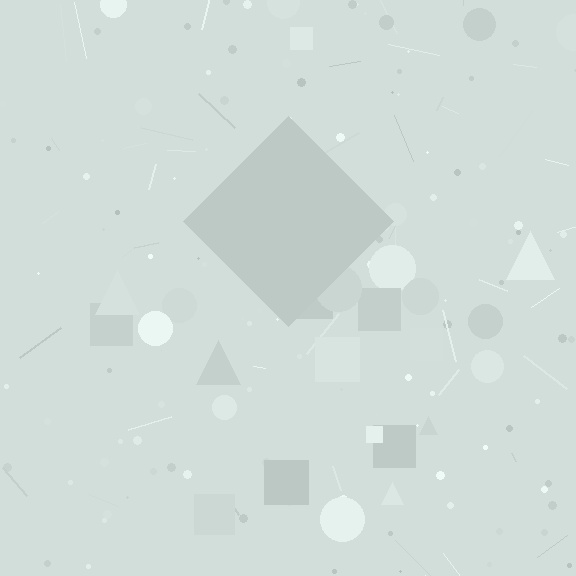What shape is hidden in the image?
A diamond is hidden in the image.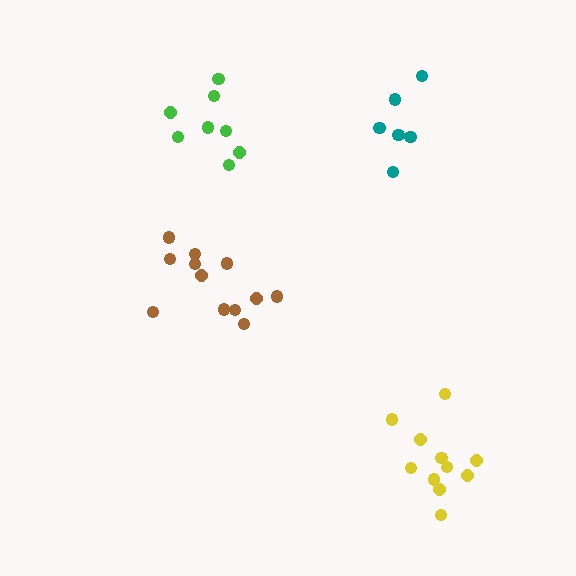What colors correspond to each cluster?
The clusters are colored: green, yellow, brown, teal.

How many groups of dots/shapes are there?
There are 4 groups.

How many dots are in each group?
Group 1: 8 dots, Group 2: 11 dots, Group 3: 12 dots, Group 4: 6 dots (37 total).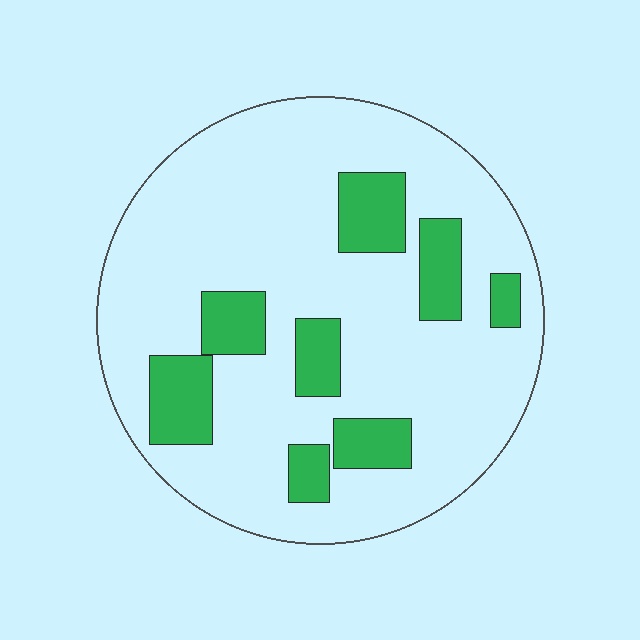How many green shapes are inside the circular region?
8.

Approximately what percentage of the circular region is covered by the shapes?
Approximately 20%.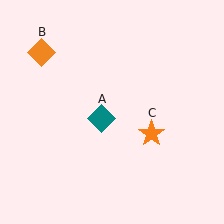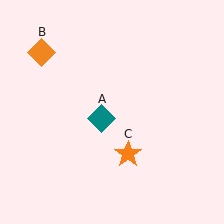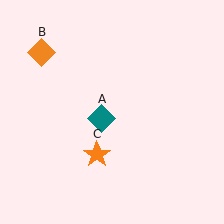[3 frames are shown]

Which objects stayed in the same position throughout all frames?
Teal diamond (object A) and orange diamond (object B) remained stationary.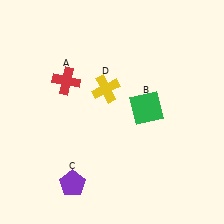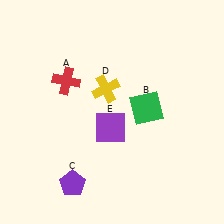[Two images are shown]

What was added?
A purple square (E) was added in Image 2.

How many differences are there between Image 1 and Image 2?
There is 1 difference between the two images.